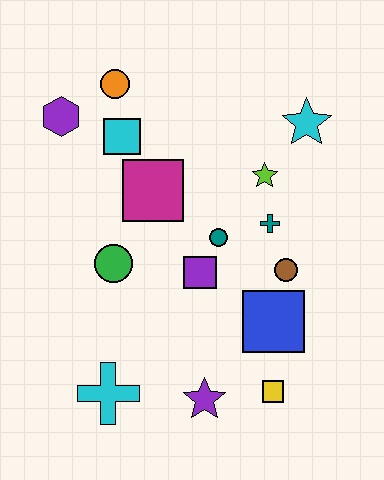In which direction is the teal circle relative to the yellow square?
The teal circle is above the yellow square.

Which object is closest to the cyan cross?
The purple star is closest to the cyan cross.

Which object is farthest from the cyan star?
The cyan cross is farthest from the cyan star.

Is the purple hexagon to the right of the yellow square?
No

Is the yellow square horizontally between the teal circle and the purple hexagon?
No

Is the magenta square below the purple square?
No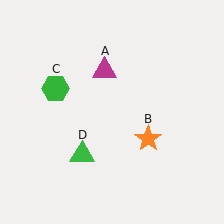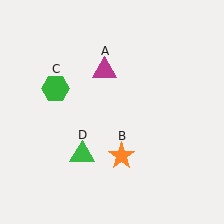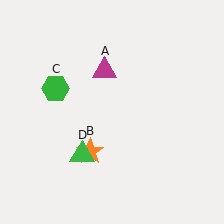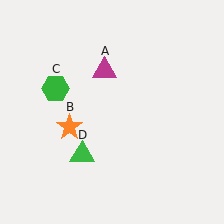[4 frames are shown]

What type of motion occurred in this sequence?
The orange star (object B) rotated clockwise around the center of the scene.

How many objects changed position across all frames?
1 object changed position: orange star (object B).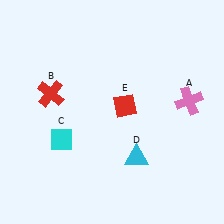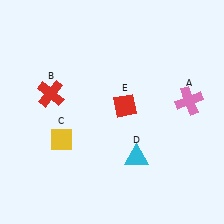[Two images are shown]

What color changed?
The diamond (C) changed from cyan in Image 1 to yellow in Image 2.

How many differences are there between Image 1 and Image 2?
There is 1 difference between the two images.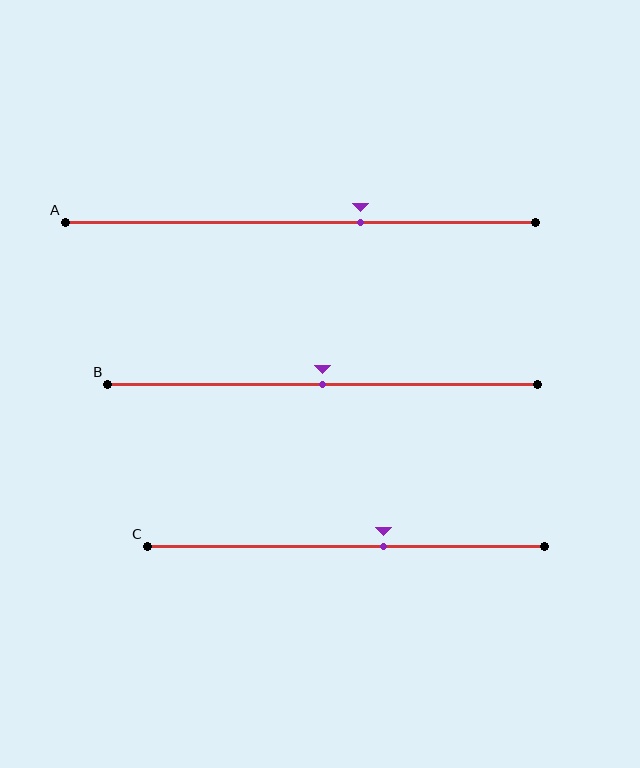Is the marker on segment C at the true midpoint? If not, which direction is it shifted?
No, the marker on segment C is shifted to the right by about 9% of the segment length.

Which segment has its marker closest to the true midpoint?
Segment B has its marker closest to the true midpoint.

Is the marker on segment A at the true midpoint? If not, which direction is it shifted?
No, the marker on segment A is shifted to the right by about 13% of the segment length.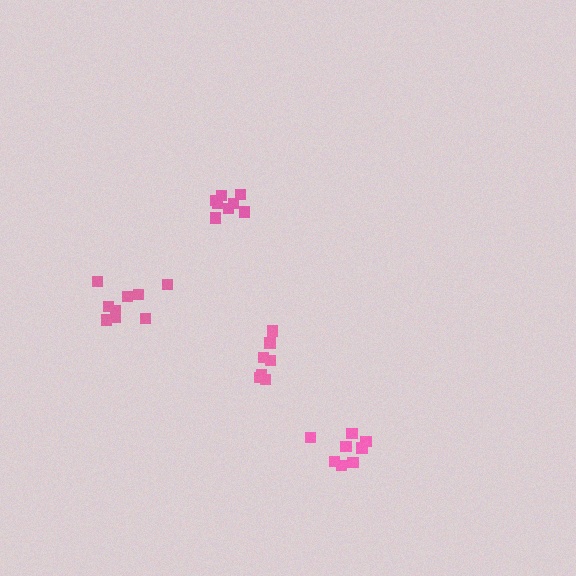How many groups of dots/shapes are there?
There are 4 groups.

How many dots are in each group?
Group 1: 9 dots, Group 2: 8 dots, Group 3: 9 dots, Group 4: 7 dots (33 total).